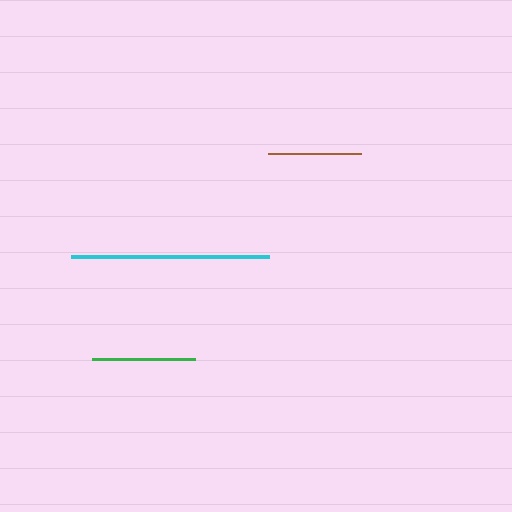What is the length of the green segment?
The green segment is approximately 102 pixels long.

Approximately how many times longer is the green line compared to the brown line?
The green line is approximately 1.1 times the length of the brown line.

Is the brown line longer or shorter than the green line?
The green line is longer than the brown line.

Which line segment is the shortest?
The brown line is the shortest at approximately 93 pixels.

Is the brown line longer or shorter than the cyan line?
The cyan line is longer than the brown line.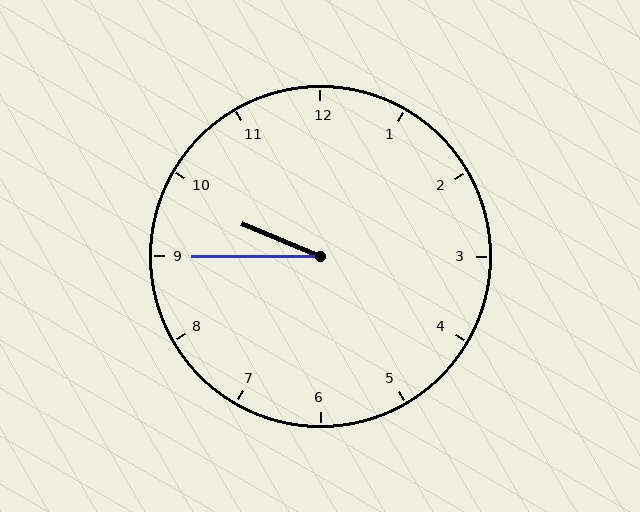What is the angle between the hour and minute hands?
Approximately 22 degrees.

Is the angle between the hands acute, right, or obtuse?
It is acute.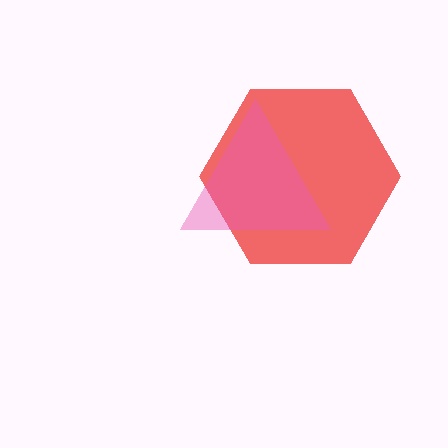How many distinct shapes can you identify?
There are 2 distinct shapes: a red hexagon, a pink triangle.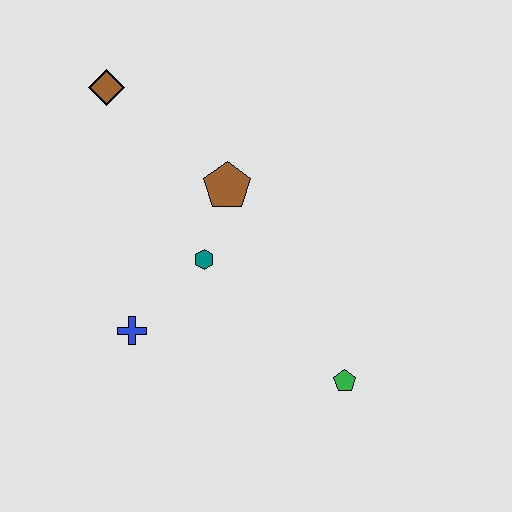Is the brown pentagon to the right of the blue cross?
Yes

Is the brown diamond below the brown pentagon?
No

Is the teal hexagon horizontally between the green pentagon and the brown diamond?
Yes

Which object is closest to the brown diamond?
The brown pentagon is closest to the brown diamond.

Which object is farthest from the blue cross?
The brown diamond is farthest from the blue cross.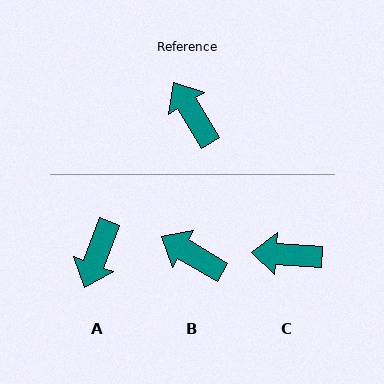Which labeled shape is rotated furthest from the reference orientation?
A, about 128 degrees away.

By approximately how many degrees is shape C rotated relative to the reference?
Approximately 55 degrees counter-clockwise.